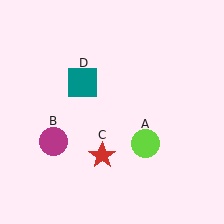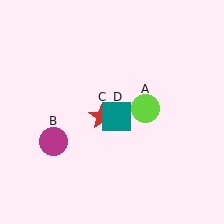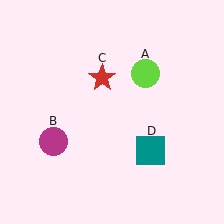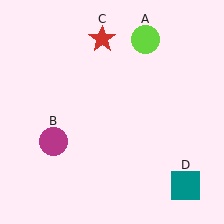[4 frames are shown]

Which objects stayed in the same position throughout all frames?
Magenta circle (object B) remained stationary.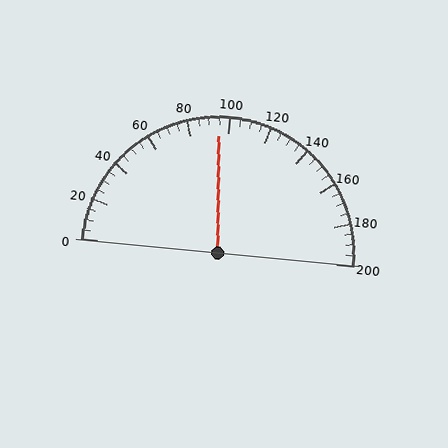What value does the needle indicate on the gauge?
The needle indicates approximately 95.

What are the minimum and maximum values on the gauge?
The gauge ranges from 0 to 200.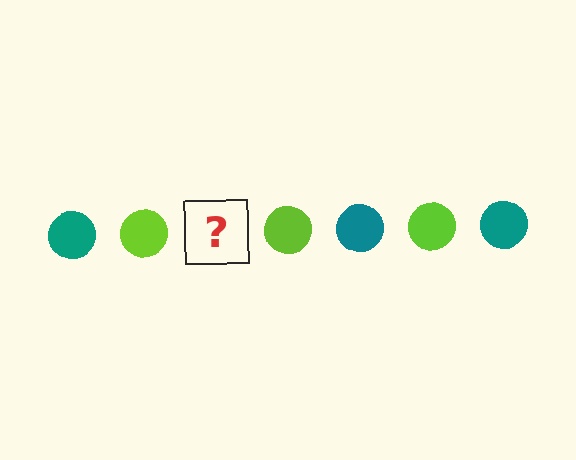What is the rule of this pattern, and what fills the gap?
The rule is that the pattern cycles through teal, lime circles. The gap should be filled with a teal circle.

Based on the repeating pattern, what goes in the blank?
The blank should be a teal circle.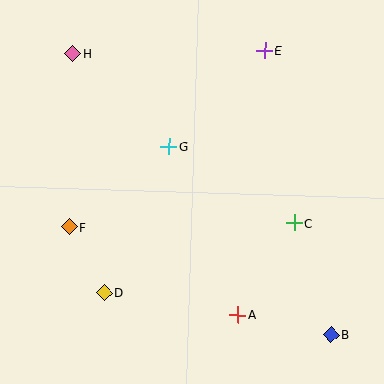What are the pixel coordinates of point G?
Point G is at (169, 146).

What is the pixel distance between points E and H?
The distance between E and H is 192 pixels.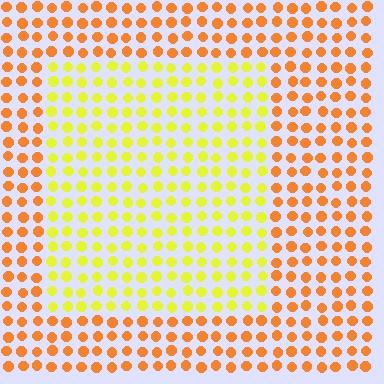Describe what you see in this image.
The image is filled with small orange elements in a uniform arrangement. A rectangle-shaped region is visible where the elements are tinted to a slightly different hue, forming a subtle color boundary.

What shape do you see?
I see a rectangle.